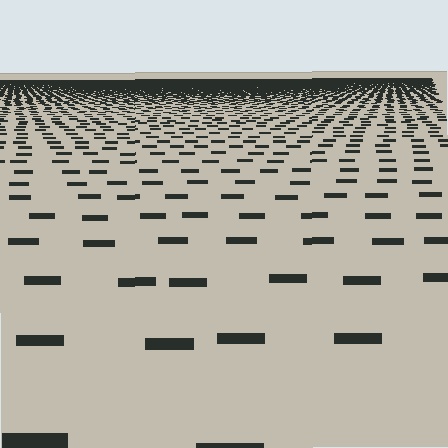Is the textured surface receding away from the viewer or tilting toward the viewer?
The surface is receding away from the viewer. Texture elements get smaller and denser toward the top.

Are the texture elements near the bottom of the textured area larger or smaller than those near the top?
Larger. Near the bottom, elements are closer to the viewer and appear at a bigger on-screen size.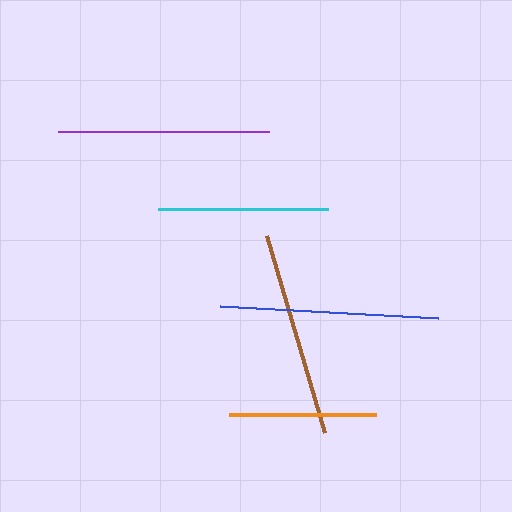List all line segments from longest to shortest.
From longest to shortest: blue, purple, brown, cyan, orange.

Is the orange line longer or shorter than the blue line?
The blue line is longer than the orange line.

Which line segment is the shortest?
The orange line is the shortest at approximately 147 pixels.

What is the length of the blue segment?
The blue segment is approximately 218 pixels long.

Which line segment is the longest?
The blue line is the longest at approximately 218 pixels.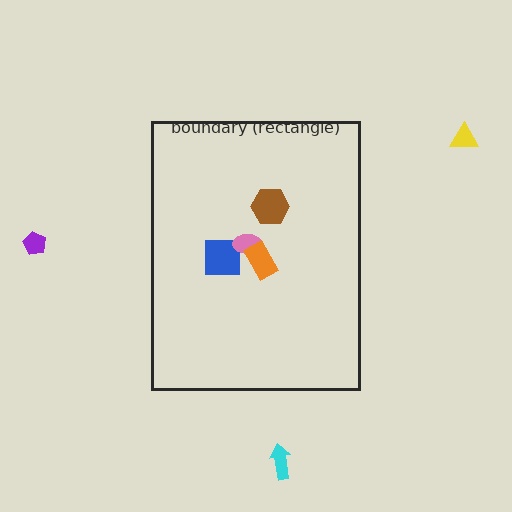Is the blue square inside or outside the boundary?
Inside.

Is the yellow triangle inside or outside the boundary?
Outside.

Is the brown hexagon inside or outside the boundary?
Inside.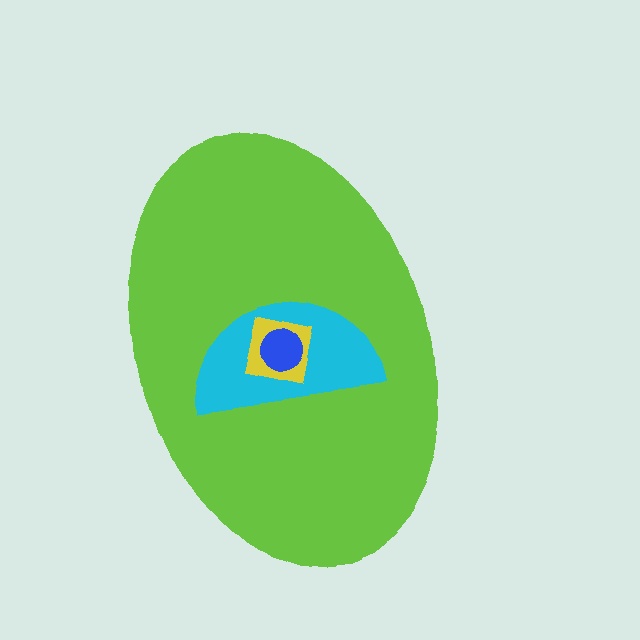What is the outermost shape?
The lime ellipse.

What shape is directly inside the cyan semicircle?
The yellow square.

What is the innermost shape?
The blue circle.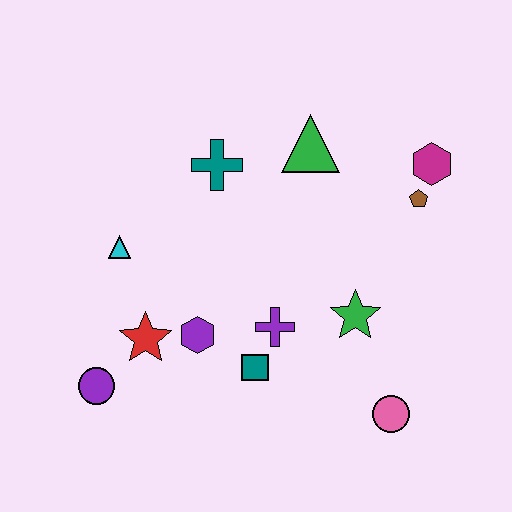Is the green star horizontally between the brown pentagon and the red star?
Yes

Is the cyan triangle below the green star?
No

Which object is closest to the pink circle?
The green star is closest to the pink circle.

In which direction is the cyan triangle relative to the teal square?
The cyan triangle is to the left of the teal square.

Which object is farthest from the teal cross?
The pink circle is farthest from the teal cross.